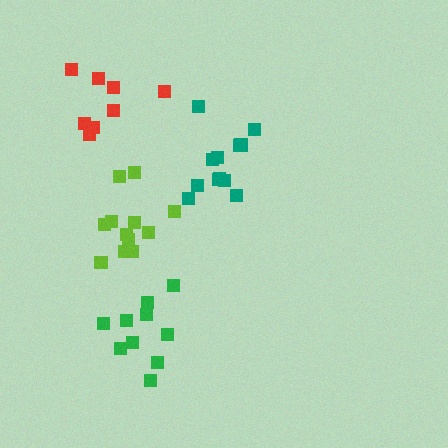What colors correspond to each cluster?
The clusters are colored: green, red, teal, lime.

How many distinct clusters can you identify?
There are 4 distinct clusters.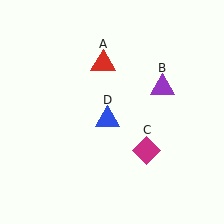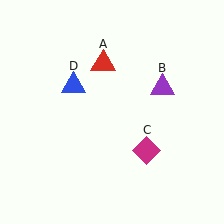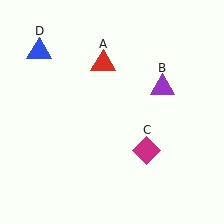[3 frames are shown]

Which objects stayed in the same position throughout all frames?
Red triangle (object A) and purple triangle (object B) and magenta diamond (object C) remained stationary.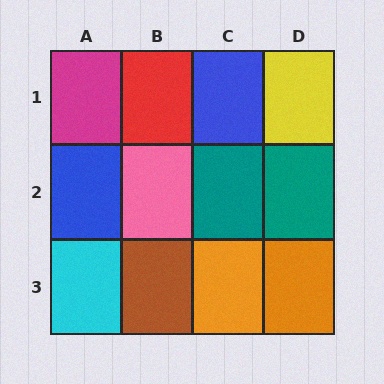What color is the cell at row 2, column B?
Pink.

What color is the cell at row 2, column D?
Teal.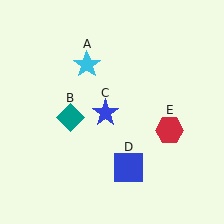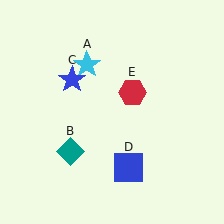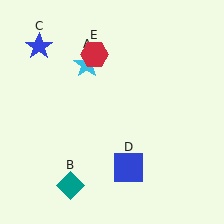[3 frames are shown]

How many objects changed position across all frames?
3 objects changed position: teal diamond (object B), blue star (object C), red hexagon (object E).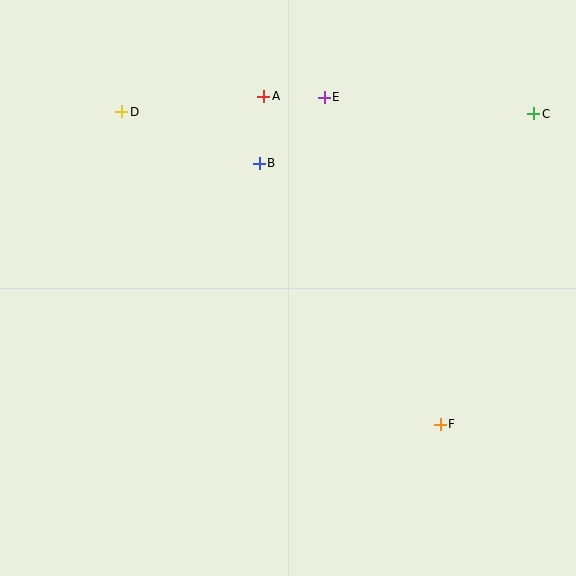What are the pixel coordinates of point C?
Point C is at (534, 114).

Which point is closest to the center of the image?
Point B at (259, 163) is closest to the center.